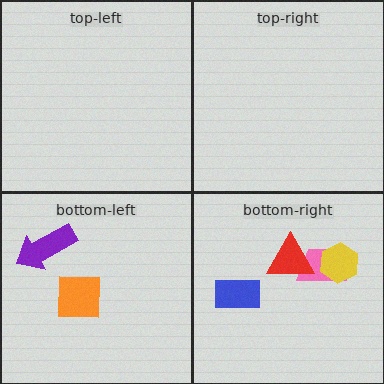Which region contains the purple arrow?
The bottom-left region.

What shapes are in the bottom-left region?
The orange square, the purple arrow.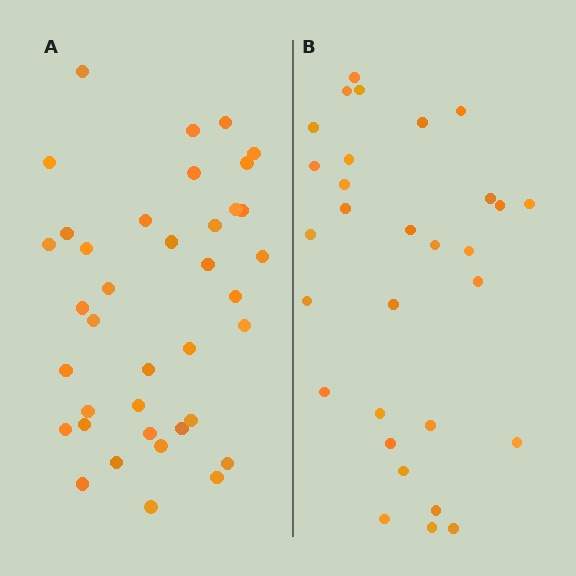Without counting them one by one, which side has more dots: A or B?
Region A (the left region) has more dots.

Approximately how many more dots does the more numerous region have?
Region A has roughly 8 or so more dots than region B.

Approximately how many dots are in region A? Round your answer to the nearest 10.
About 40 dots. (The exact count is 38, which rounds to 40.)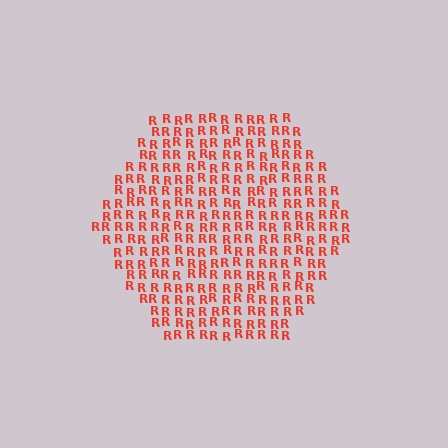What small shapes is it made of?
It is made of small letter R's.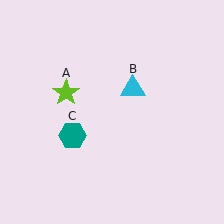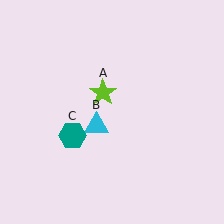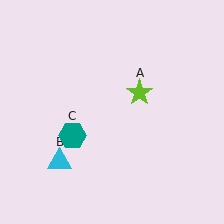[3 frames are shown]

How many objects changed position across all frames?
2 objects changed position: lime star (object A), cyan triangle (object B).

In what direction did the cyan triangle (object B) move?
The cyan triangle (object B) moved down and to the left.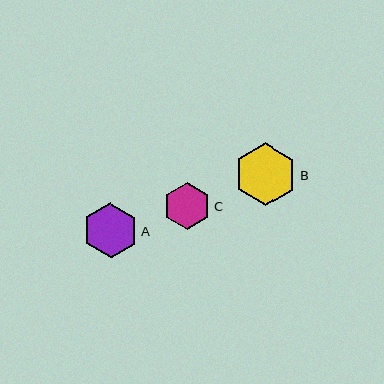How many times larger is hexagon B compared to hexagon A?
Hexagon B is approximately 1.1 times the size of hexagon A.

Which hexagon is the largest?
Hexagon B is the largest with a size of approximately 63 pixels.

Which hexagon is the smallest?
Hexagon C is the smallest with a size of approximately 47 pixels.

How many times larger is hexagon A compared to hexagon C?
Hexagon A is approximately 1.2 times the size of hexagon C.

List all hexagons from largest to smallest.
From largest to smallest: B, A, C.